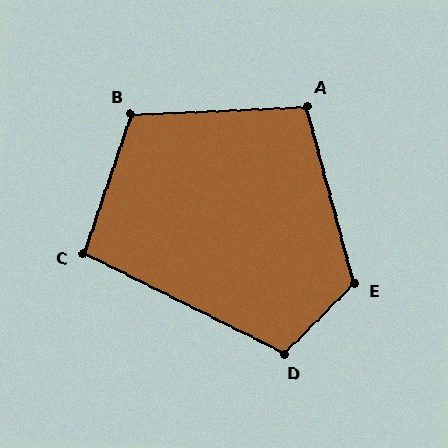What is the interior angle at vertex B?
Approximately 111 degrees (obtuse).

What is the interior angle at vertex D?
Approximately 108 degrees (obtuse).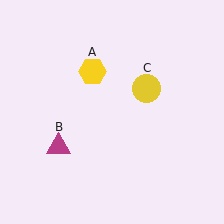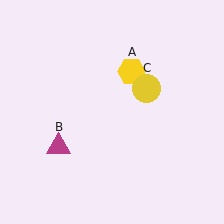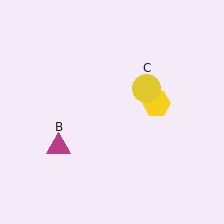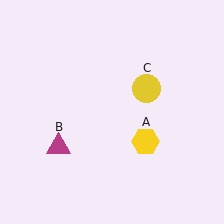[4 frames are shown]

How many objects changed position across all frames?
1 object changed position: yellow hexagon (object A).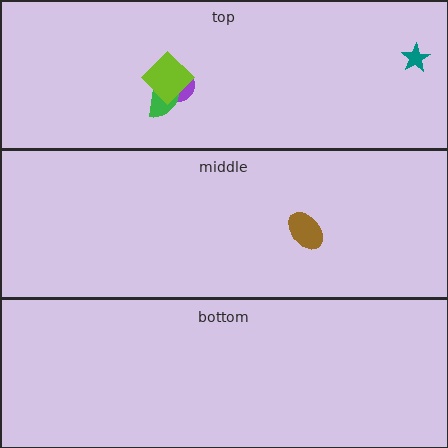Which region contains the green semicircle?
The top region.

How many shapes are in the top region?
4.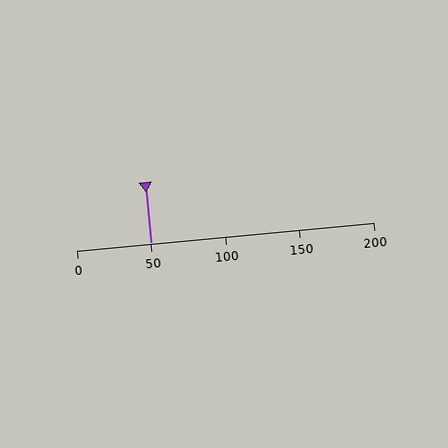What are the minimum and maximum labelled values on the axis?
The axis runs from 0 to 200.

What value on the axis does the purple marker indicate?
The marker indicates approximately 50.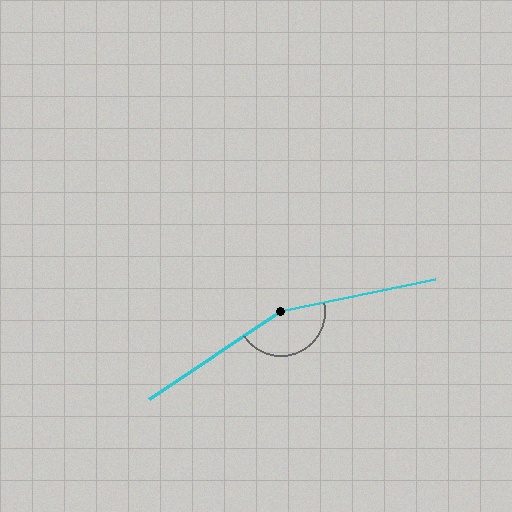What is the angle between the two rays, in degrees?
Approximately 158 degrees.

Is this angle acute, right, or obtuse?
It is obtuse.